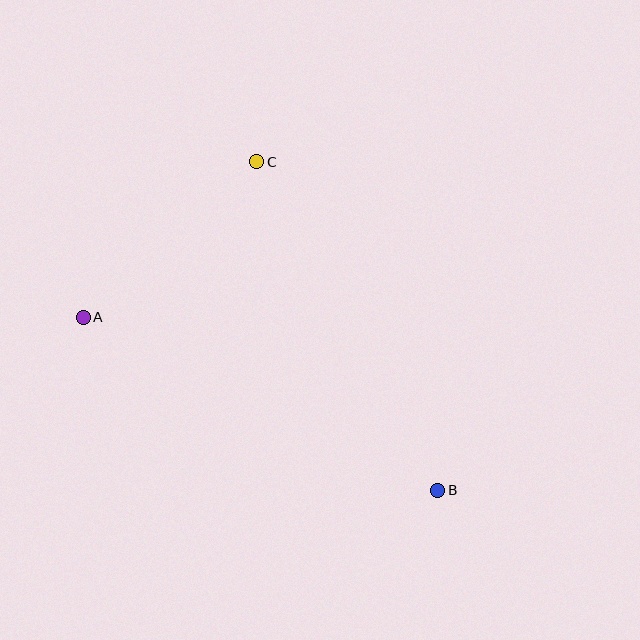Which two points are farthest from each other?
Points A and B are farthest from each other.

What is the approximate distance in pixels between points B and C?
The distance between B and C is approximately 375 pixels.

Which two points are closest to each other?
Points A and C are closest to each other.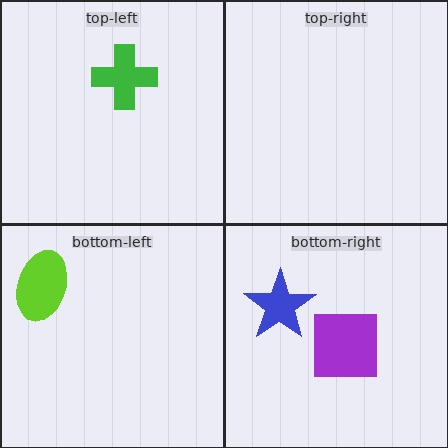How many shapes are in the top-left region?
1.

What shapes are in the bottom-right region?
The blue star, the purple square.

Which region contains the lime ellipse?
The bottom-left region.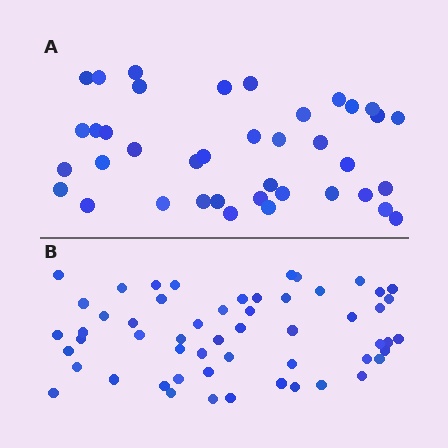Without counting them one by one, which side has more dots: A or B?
Region B (the bottom region) has more dots.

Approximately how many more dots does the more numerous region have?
Region B has approximately 15 more dots than region A.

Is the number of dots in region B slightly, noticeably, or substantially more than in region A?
Region B has noticeably more, but not dramatically so. The ratio is roughly 1.4 to 1.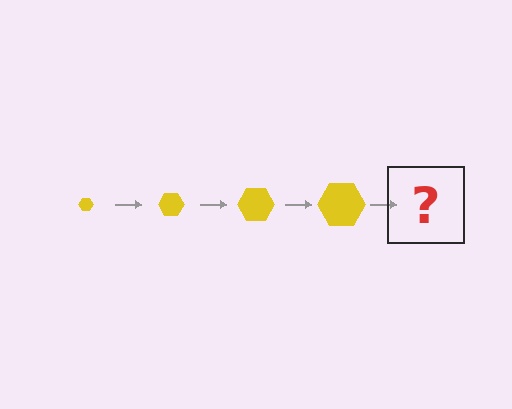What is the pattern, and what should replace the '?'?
The pattern is that the hexagon gets progressively larger each step. The '?' should be a yellow hexagon, larger than the previous one.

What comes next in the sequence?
The next element should be a yellow hexagon, larger than the previous one.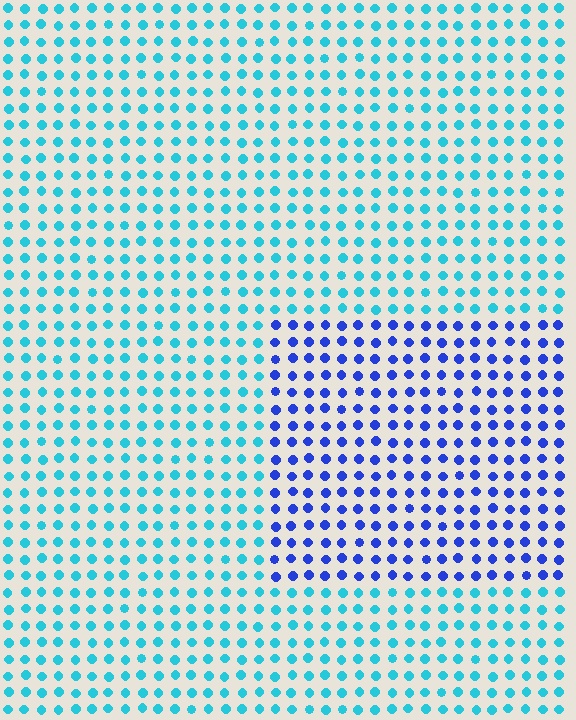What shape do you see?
I see a rectangle.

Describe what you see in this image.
The image is filled with small cyan elements in a uniform arrangement. A rectangle-shaped region is visible where the elements are tinted to a slightly different hue, forming a subtle color boundary.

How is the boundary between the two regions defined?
The boundary is defined purely by a slight shift in hue (about 47 degrees). Spacing, size, and orientation are identical on both sides.